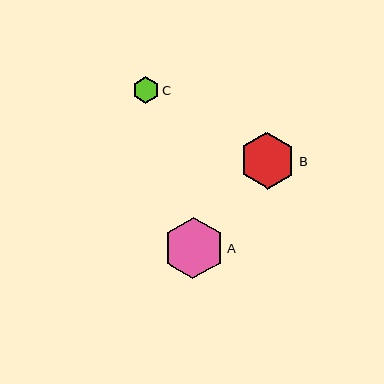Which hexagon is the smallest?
Hexagon C is the smallest with a size of approximately 27 pixels.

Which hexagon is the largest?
Hexagon A is the largest with a size of approximately 61 pixels.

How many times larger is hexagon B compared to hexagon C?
Hexagon B is approximately 2.1 times the size of hexagon C.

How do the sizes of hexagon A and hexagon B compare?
Hexagon A and hexagon B are approximately the same size.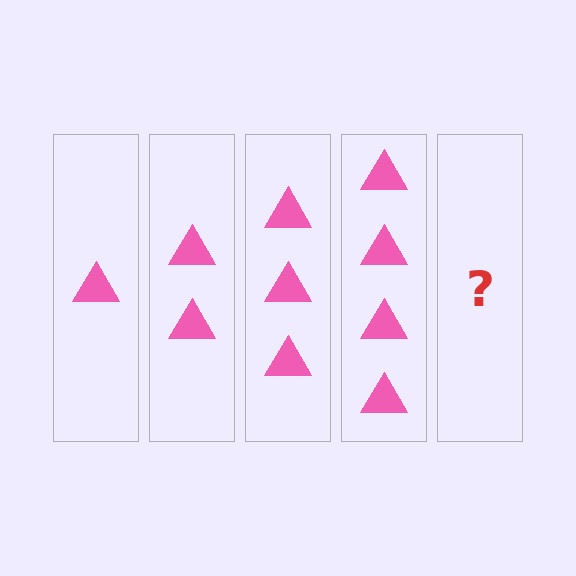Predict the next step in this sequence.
The next step is 5 triangles.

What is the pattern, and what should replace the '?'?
The pattern is that each step adds one more triangle. The '?' should be 5 triangles.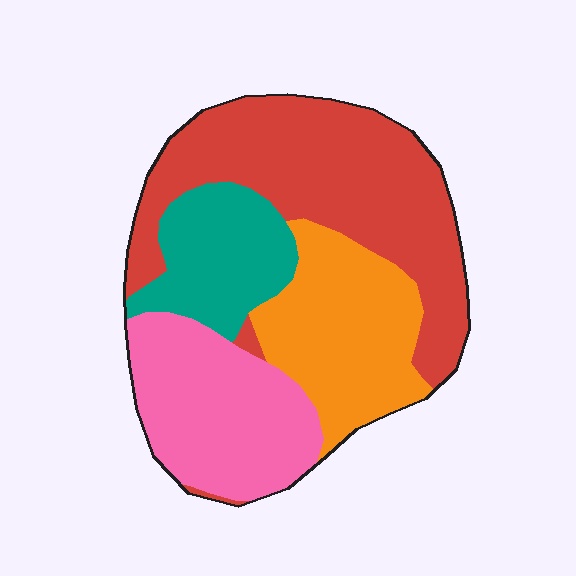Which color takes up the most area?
Red, at roughly 40%.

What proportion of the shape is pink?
Pink covers roughly 25% of the shape.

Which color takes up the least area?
Teal, at roughly 15%.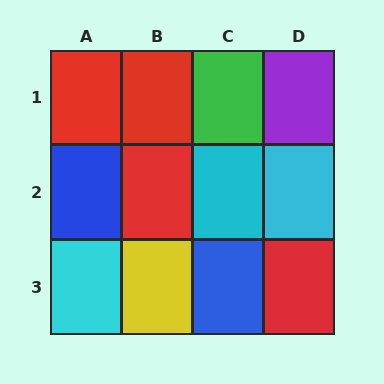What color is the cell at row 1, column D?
Purple.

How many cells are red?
4 cells are red.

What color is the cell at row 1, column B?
Red.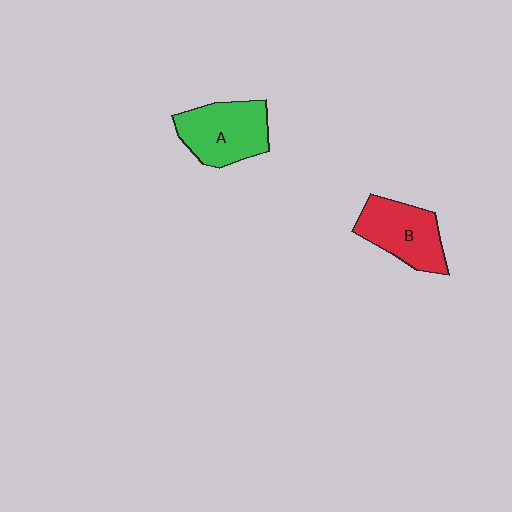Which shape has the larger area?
Shape A (green).